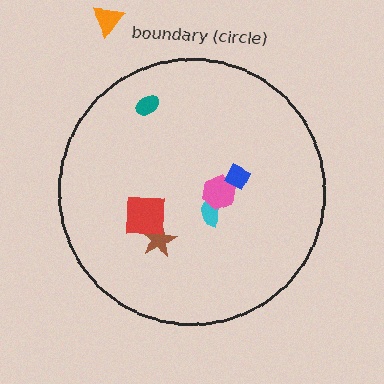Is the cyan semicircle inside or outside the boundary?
Inside.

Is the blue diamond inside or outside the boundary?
Inside.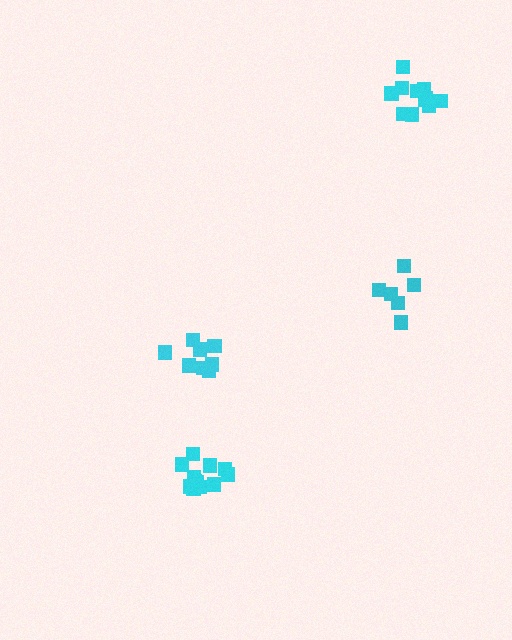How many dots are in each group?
Group 1: 12 dots, Group 2: 11 dots, Group 3: 8 dots, Group 4: 6 dots (37 total).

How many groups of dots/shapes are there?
There are 4 groups.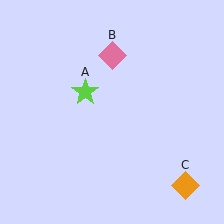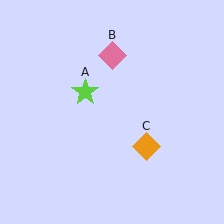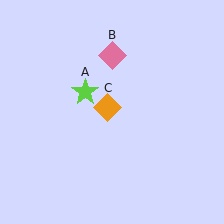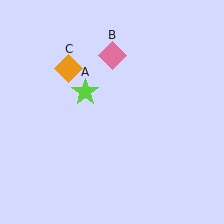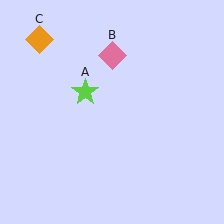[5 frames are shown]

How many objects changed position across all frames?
1 object changed position: orange diamond (object C).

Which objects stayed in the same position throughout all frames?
Lime star (object A) and pink diamond (object B) remained stationary.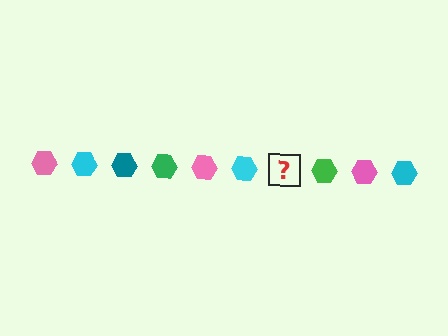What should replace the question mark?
The question mark should be replaced with a teal hexagon.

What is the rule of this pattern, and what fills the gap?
The rule is that the pattern cycles through pink, cyan, teal, green hexagons. The gap should be filled with a teal hexagon.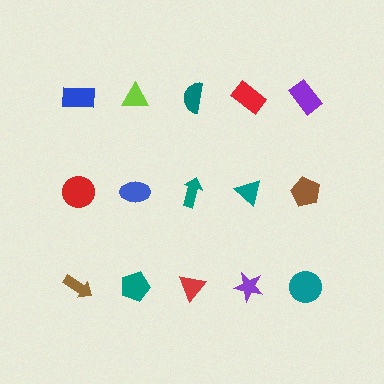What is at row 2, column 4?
A teal triangle.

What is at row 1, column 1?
A blue rectangle.